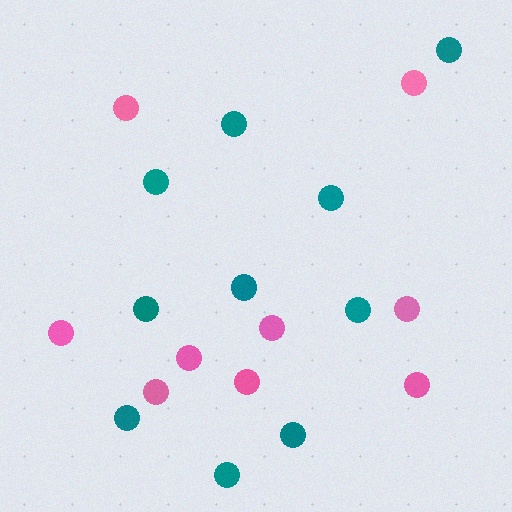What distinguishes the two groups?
There are 2 groups: one group of teal circles (10) and one group of pink circles (9).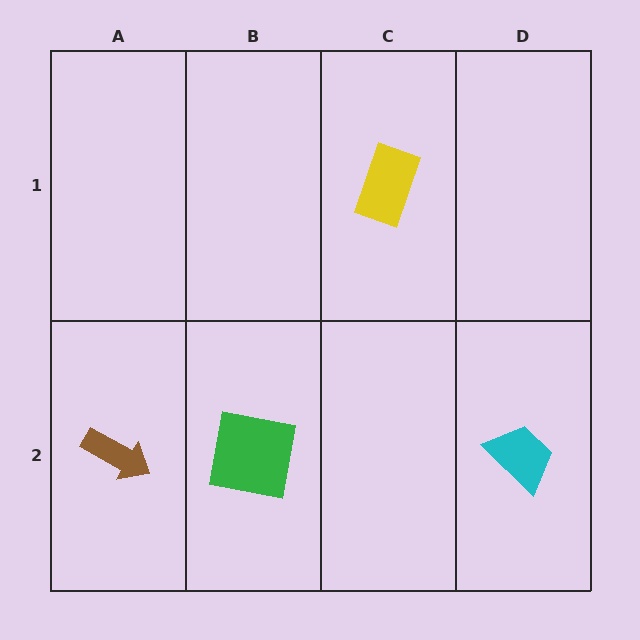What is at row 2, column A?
A brown arrow.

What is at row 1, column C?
A yellow rectangle.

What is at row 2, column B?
A green square.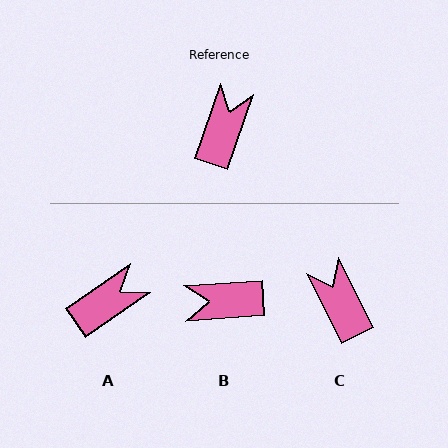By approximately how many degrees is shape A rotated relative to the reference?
Approximately 36 degrees clockwise.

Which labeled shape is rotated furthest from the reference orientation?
B, about 113 degrees away.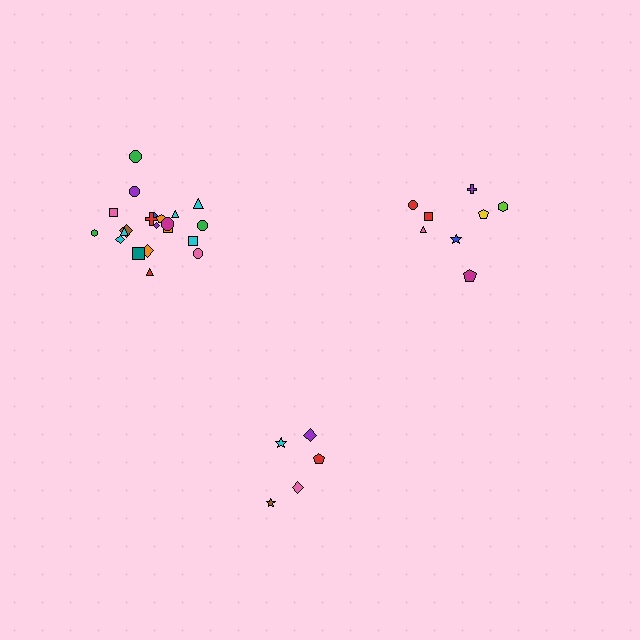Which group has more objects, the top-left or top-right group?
The top-left group.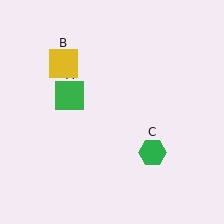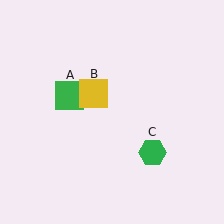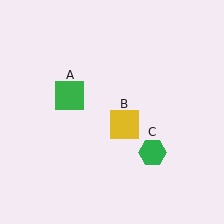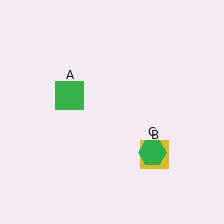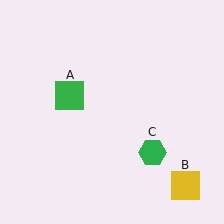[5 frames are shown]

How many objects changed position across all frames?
1 object changed position: yellow square (object B).